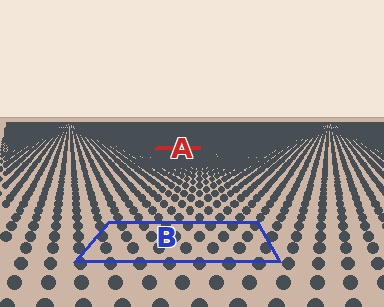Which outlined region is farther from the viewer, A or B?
Region A is farther from the viewer — the texture elements inside it appear smaller and more densely packed.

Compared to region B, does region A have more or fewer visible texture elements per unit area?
Region A has more texture elements per unit area — they are packed more densely because it is farther away.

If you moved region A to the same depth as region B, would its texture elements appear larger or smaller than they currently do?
They would appear larger. At a closer depth, the same texture elements are projected at a bigger on-screen size.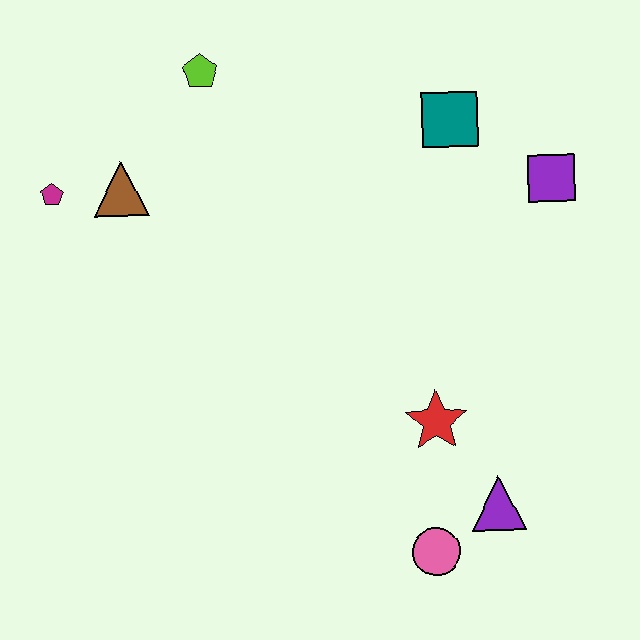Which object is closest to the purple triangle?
The pink circle is closest to the purple triangle.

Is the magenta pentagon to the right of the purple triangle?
No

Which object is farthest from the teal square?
The pink circle is farthest from the teal square.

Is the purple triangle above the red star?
No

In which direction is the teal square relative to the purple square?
The teal square is to the left of the purple square.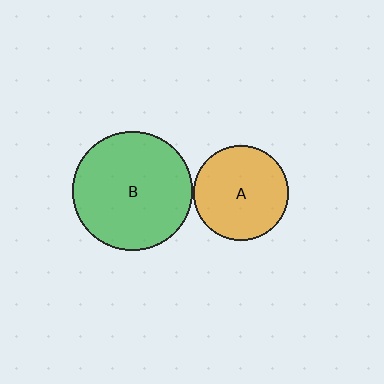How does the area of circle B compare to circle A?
Approximately 1.6 times.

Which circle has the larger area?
Circle B (green).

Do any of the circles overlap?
No, none of the circles overlap.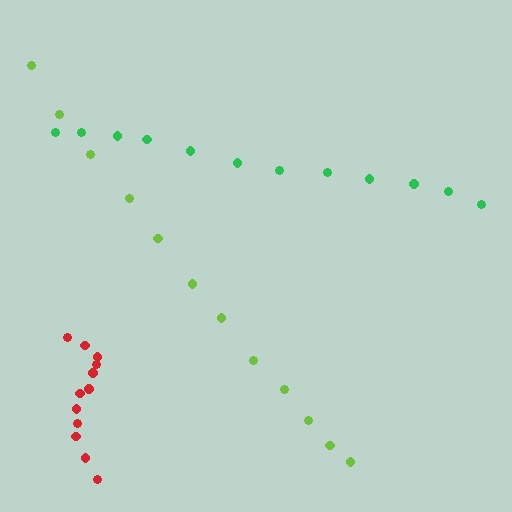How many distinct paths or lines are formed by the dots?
There are 3 distinct paths.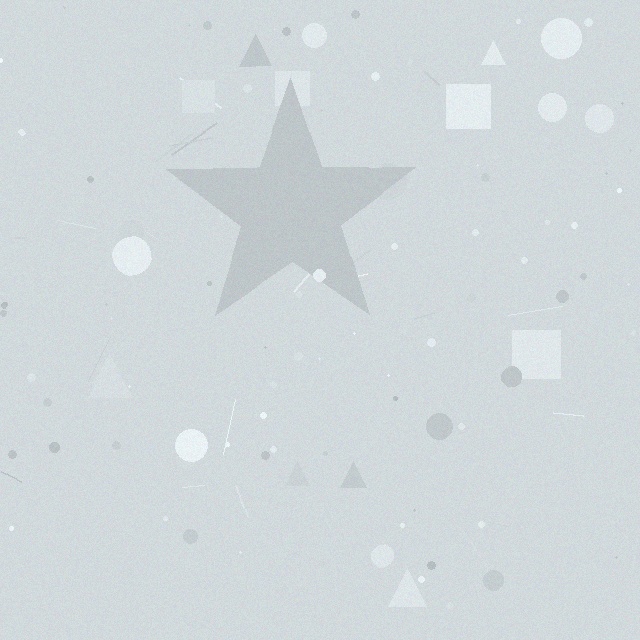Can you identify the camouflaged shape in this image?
The camouflaged shape is a star.